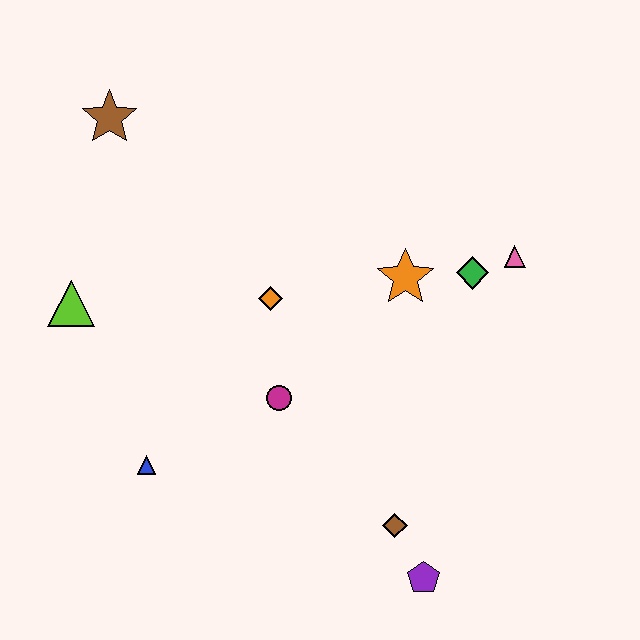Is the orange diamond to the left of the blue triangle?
No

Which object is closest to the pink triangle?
The green diamond is closest to the pink triangle.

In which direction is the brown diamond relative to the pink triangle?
The brown diamond is below the pink triangle.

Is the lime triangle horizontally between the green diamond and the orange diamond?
No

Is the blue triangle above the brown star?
No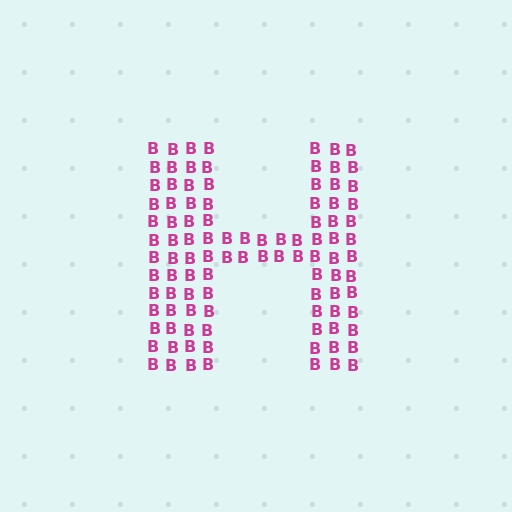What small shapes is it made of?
It is made of small letter B's.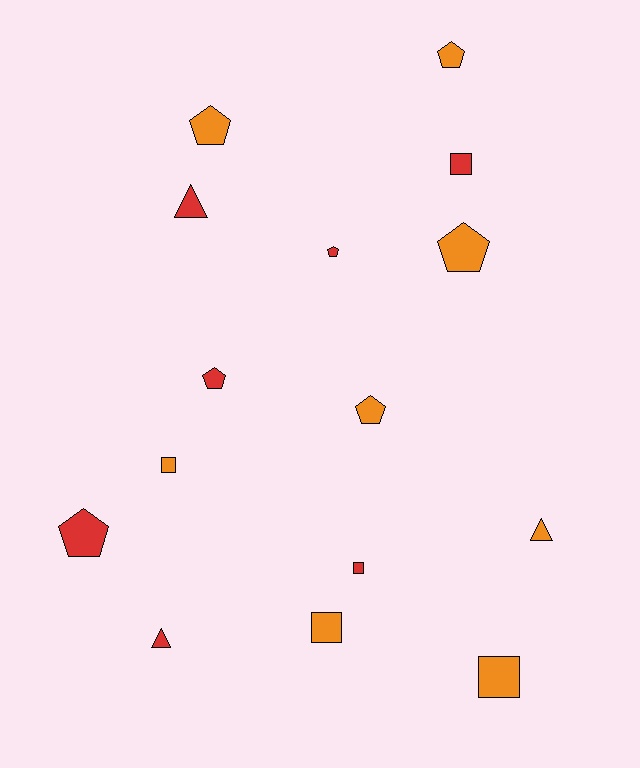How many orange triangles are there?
There is 1 orange triangle.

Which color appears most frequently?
Orange, with 8 objects.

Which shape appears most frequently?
Pentagon, with 7 objects.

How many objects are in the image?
There are 15 objects.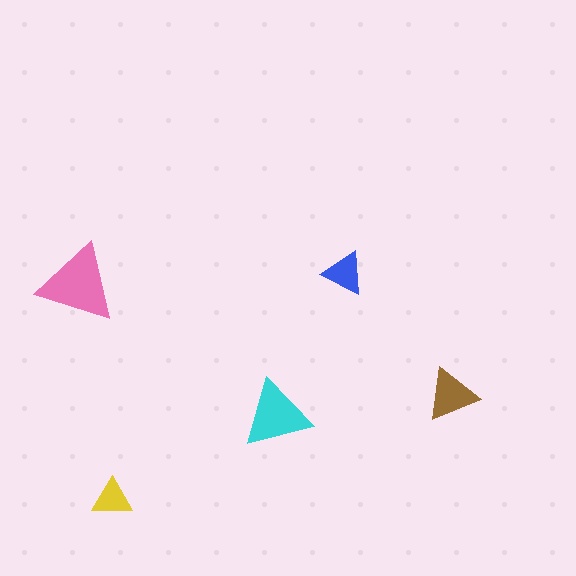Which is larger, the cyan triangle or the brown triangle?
The cyan one.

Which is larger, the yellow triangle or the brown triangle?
The brown one.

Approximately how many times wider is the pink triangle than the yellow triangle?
About 2 times wider.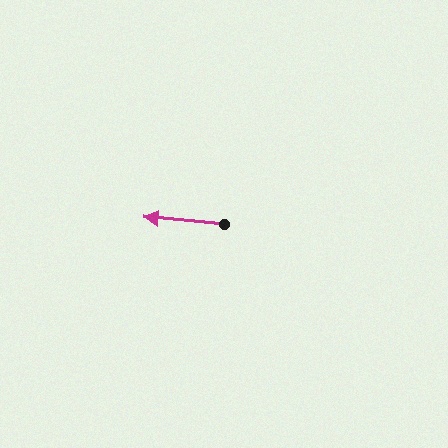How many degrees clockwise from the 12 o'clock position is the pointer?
Approximately 275 degrees.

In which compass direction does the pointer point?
West.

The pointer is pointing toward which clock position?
Roughly 9 o'clock.